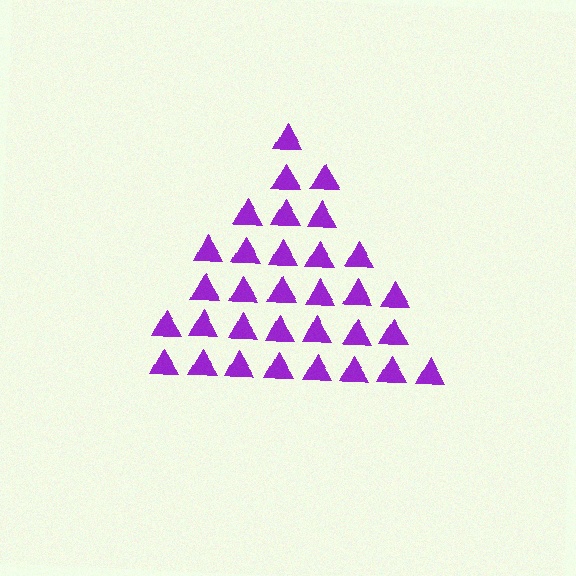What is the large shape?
The large shape is a triangle.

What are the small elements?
The small elements are triangles.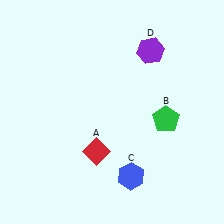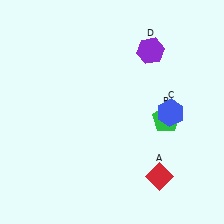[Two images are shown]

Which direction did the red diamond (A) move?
The red diamond (A) moved right.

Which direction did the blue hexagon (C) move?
The blue hexagon (C) moved up.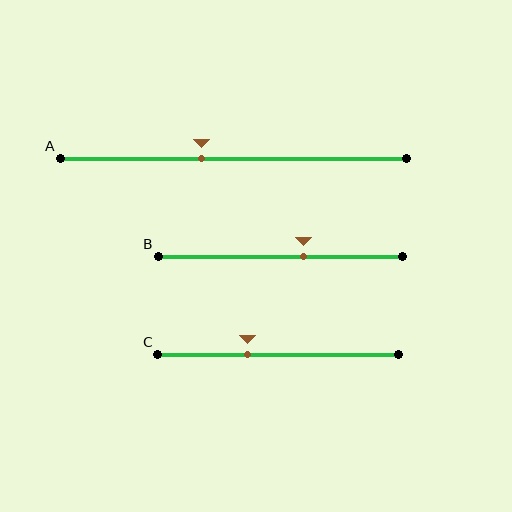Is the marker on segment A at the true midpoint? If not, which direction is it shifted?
No, the marker on segment A is shifted to the left by about 9% of the segment length.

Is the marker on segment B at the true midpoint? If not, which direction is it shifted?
No, the marker on segment B is shifted to the right by about 10% of the segment length.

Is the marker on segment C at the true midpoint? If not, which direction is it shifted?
No, the marker on segment C is shifted to the left by about 13% of the segment length.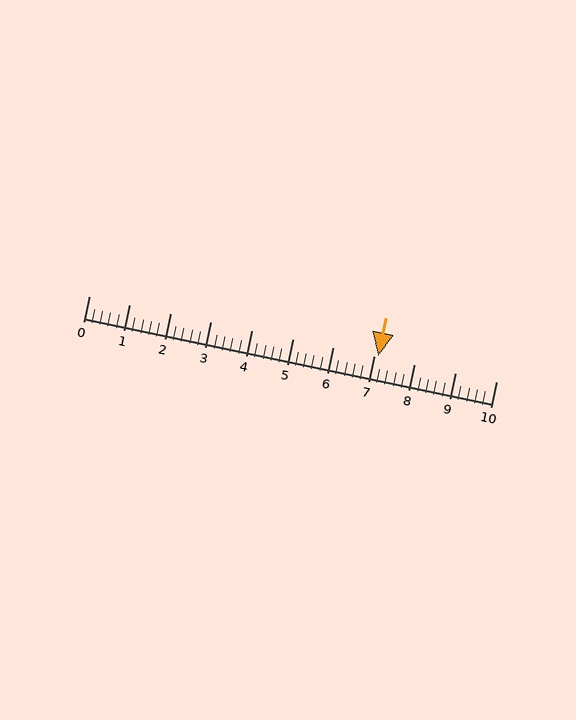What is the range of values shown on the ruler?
The ruler shows values from 0 to 10.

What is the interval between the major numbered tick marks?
The major tick marks are spaced 1 units apart.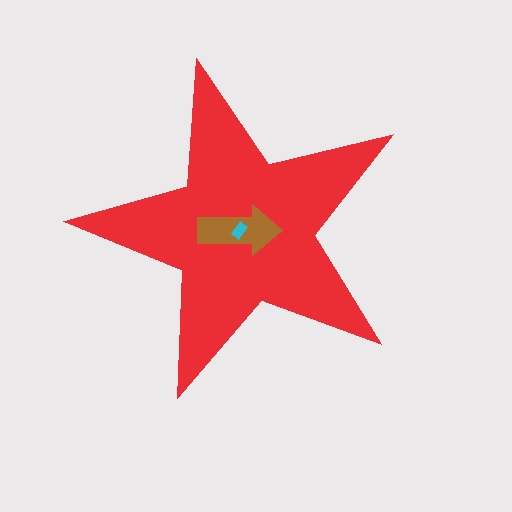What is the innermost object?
The cyan rectangle.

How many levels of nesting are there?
3.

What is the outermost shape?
The red star.